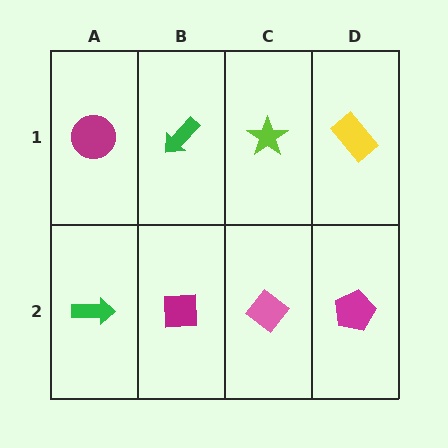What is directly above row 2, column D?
A yellow rectangle.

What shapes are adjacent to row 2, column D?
A yellow rectangle (row 1, column D), a pink diamond (row 2, column C).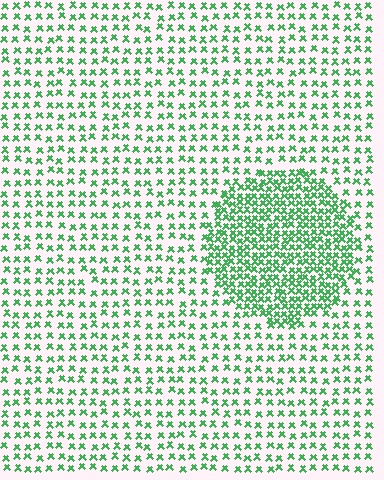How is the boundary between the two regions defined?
The boundary is defined by a change in element density (approximately 2.2x ratio). All elements are the same color, size, and shape.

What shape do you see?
I see a circle.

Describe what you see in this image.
The image contains small green elements arranged at two different densities. A circle-shaped region is visible where the elements are more densely packed than the surrounding area.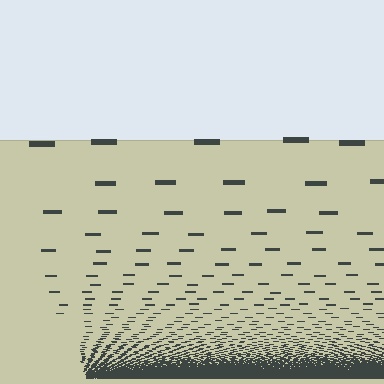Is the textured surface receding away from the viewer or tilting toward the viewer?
The surface appears to tilt toward the viewer. Texture elements get larger and sparser toward the top.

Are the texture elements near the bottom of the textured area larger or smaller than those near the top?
Smaller. The gradient is inverted — elements near the bottom are smaller and denser.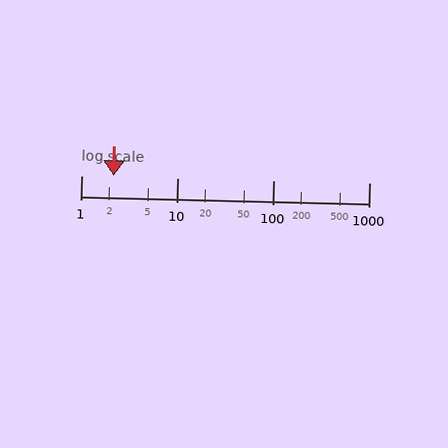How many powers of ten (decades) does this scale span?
The scale spans 3 decades, from 1 to 1000.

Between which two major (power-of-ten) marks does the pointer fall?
The pointer is between 1 and 10.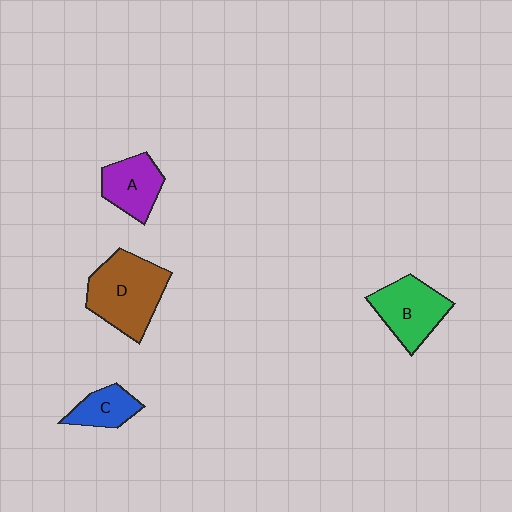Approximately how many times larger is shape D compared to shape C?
Approximately 2.2 times.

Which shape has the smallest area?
Shape C (blue).